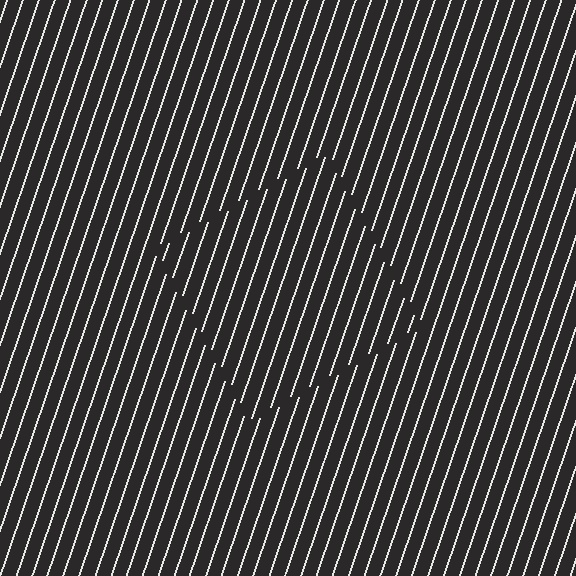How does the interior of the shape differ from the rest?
The interior of the shape contains the same grating, shifted by half a period — the contour is defined by the phase discontinuity where line-ends from the inner and outer gratings abut.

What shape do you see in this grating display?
An illusory square. The interior of the shape contains the same grating, shifted by half a period — the contour is defined by the phase discontinuity where line-ends from the inner and outer gratings abut.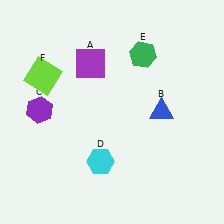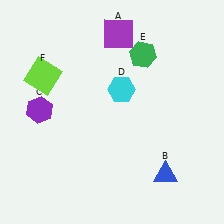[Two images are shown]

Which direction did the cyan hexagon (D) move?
The cyan hexagon (D) moved up.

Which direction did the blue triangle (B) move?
The blue triangle (B) moved down.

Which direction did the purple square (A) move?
The purple square (A) moved up.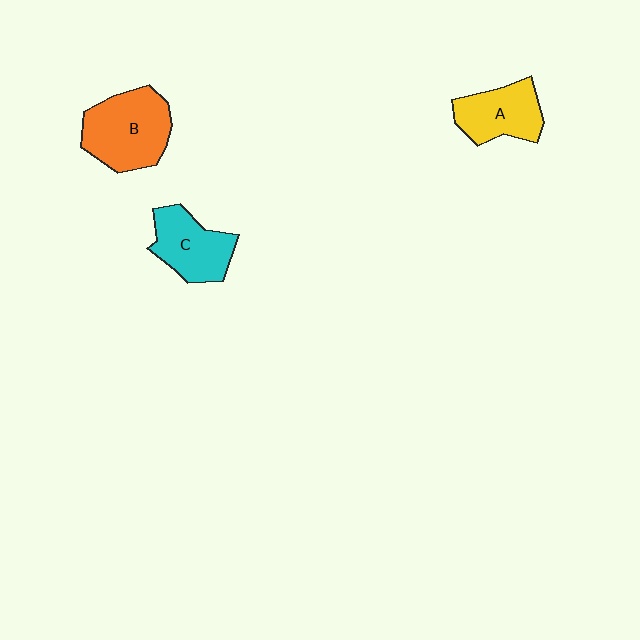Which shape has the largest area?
Shape B (orange).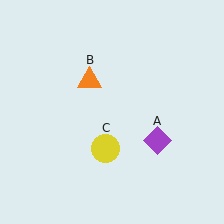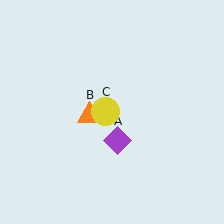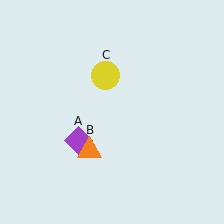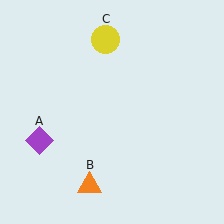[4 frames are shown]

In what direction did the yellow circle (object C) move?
The yellow circle (object C) moved up.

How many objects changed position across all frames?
3 objects changed position: purple diamond (object A), orange triangle (object B), yellow circle (object C).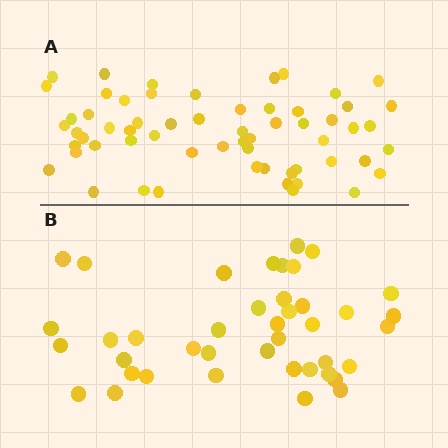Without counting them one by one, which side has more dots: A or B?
Region A (the top region) has more dots.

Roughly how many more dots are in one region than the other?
Region A has approximately 20 more dots than region B.